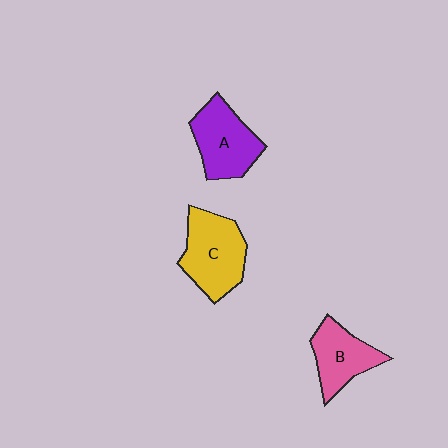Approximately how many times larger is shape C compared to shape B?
Approximately 1.3 times.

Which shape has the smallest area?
Shape B (pink).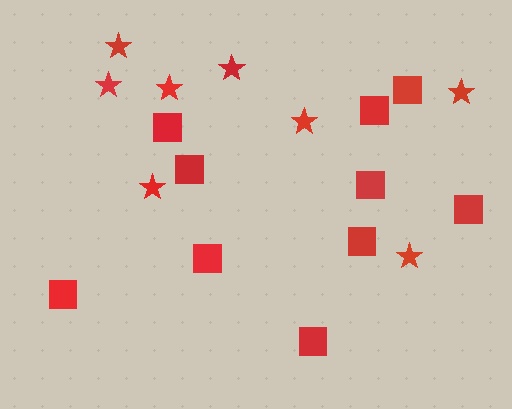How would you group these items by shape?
There are 2 groups: one group of squares (10) and one group of stars (8).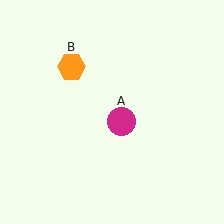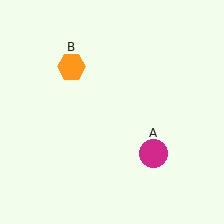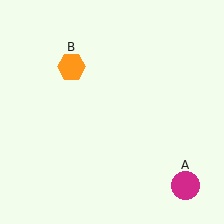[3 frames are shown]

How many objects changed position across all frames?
1 object changed position: magenta circle (object A).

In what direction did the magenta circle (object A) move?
The magenta circle (object A) moved down and to the right.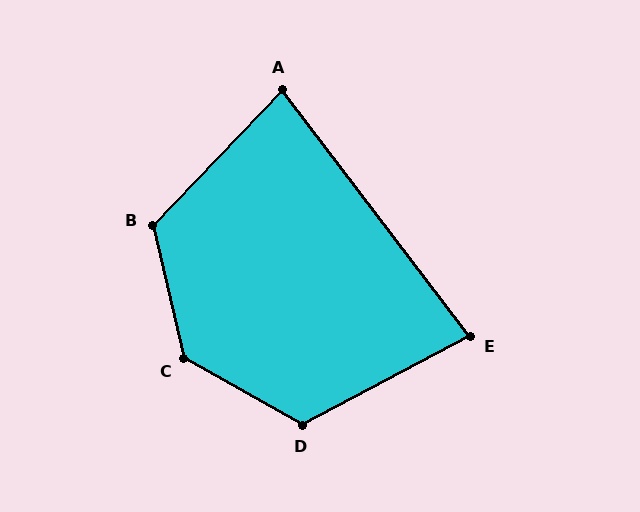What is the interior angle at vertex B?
Approximately 123 degrees (obtuse).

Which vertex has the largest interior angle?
C, at approximately 133 degrees.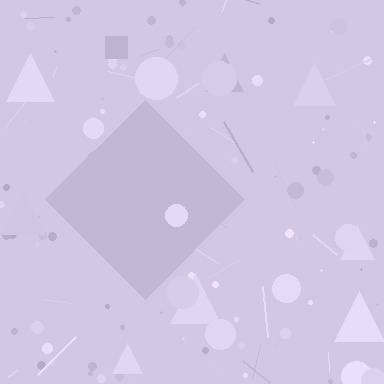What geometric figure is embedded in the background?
A diamond is embedded in the background.